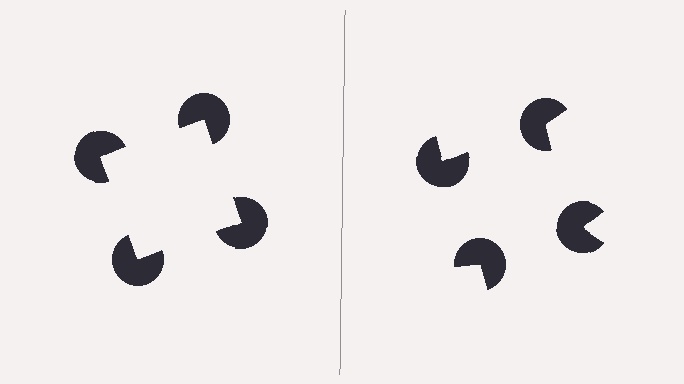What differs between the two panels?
The pac-man discs are positioned identically on both sides; only the wedge orientations differ. On the left they align to a square; on the right they are misaligned.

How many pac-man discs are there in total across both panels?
8 — 4 on each side.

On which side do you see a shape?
An illusory square appears on the left side. On the right side the wedge cuts are rotated, so no coherent shape forms.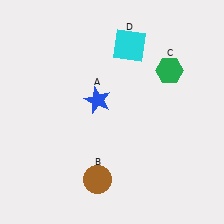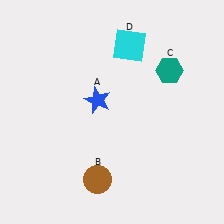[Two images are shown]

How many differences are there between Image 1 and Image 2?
There is 1 difference between the two images.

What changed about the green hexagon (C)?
In Image 1, C is green. In Image 2, it changed to teal.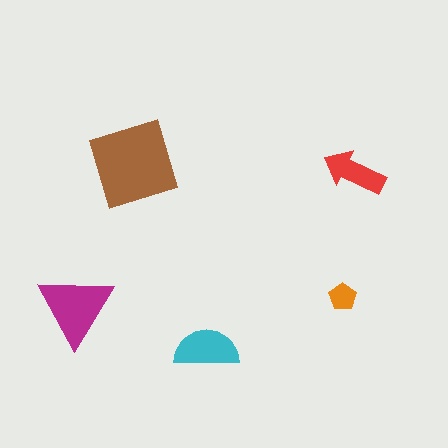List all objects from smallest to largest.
The orange pentagon, the red arrow, the cyan semicircle, the magenta triangle, the brown diamond.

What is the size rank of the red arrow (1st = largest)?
4th.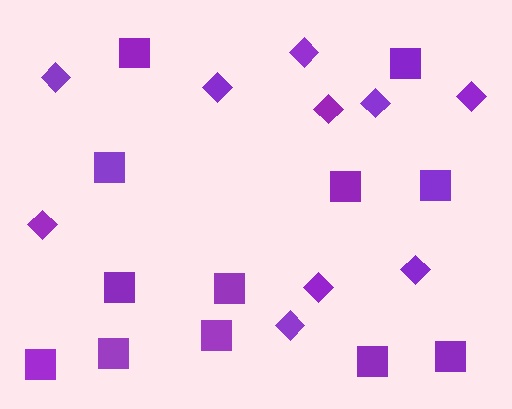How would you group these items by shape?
There are 2 groups: one group of squares (12) and one group of diamonds (10).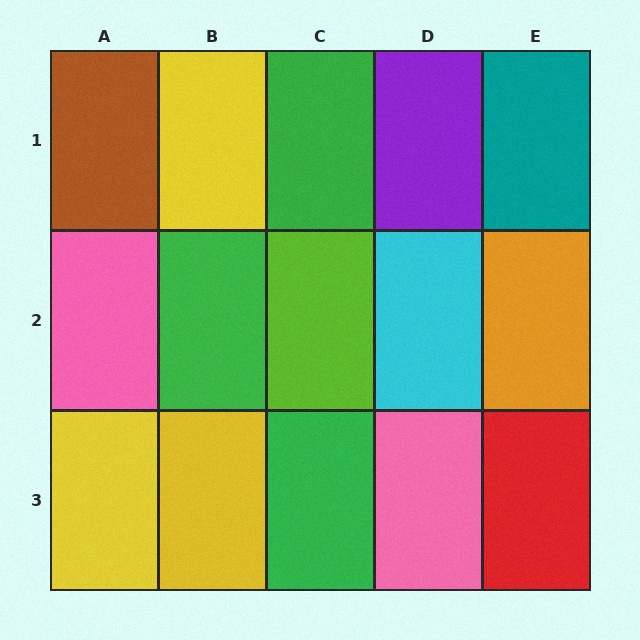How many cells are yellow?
3 cells are yellow.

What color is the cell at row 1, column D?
Purple.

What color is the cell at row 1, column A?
Brown.